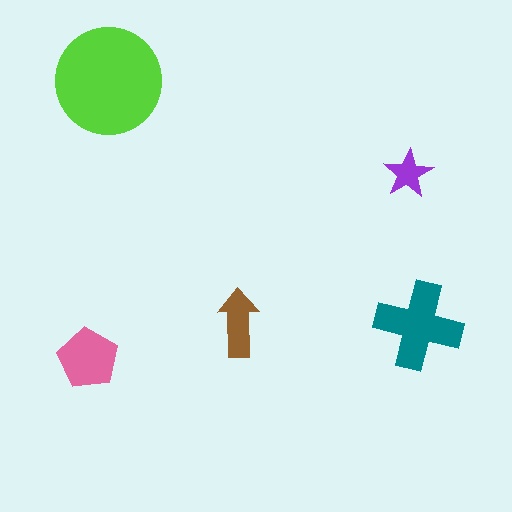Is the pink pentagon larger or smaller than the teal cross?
Smaller.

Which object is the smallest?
The purple star.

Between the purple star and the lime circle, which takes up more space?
The lime circle.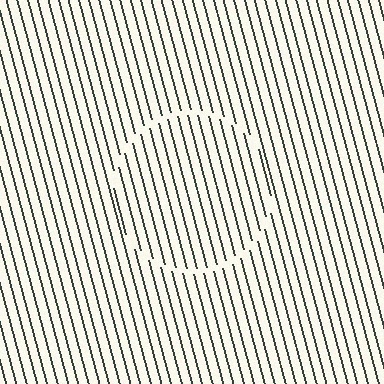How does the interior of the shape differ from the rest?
The interior of the shape contains the same grating, shifted by half a period — the contour is defined by the phase discontinuity where line-ends from the inner and outer gratings abut.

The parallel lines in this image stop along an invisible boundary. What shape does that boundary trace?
An illusory circle. The interior of the shape contains the same grating, shifted by half a period — the contour is defined by the phase discontinuity where line-ends from the inner and outer gratings abut.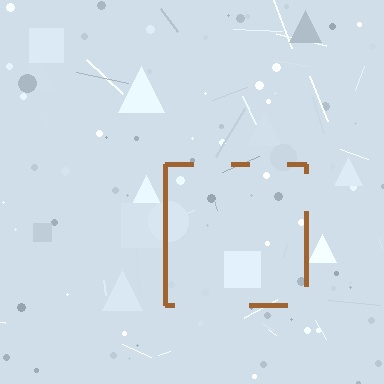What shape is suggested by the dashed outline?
The dashed outline suggests a square.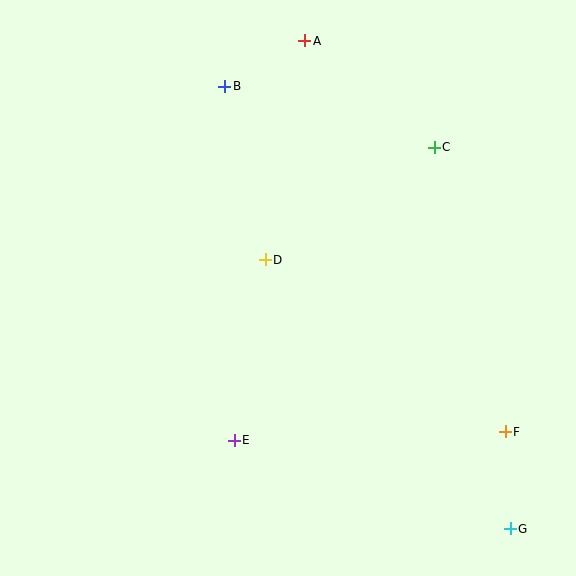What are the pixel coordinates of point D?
Point D is at (265, 260).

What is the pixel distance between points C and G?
The distance between C and G is 389 pixels.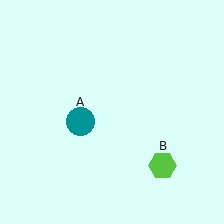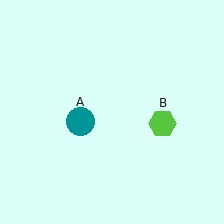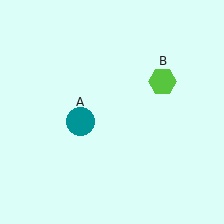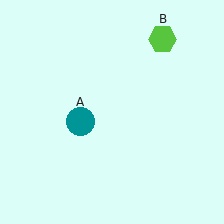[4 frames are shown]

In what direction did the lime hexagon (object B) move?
The lime hexagon (object B) moved up.